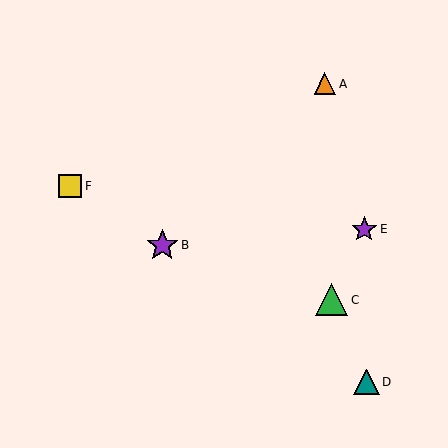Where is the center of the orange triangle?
The center of the orange triangle is at (325, 84).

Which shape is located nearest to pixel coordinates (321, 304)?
The green triangle (labeled C) at (332, 300) is nearest to that location.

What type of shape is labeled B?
Shape B is a purple star.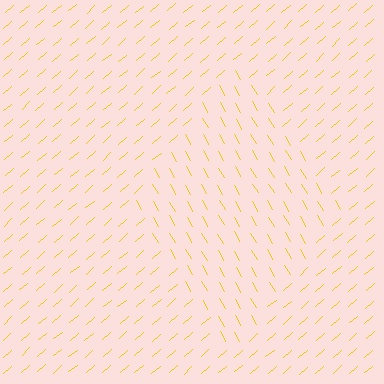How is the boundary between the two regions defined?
The boundary is defined purely by a change in line orientation (approximately 79 degrees difference). All lines are the same color and thickness.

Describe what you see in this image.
The image is filled with small yellow line segments. A diamond region in the image has lines oriented differently from the surrounding lines, creating a visible texture boundary.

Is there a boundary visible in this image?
Yes, there is a texture boundary formed by a change in line orientation.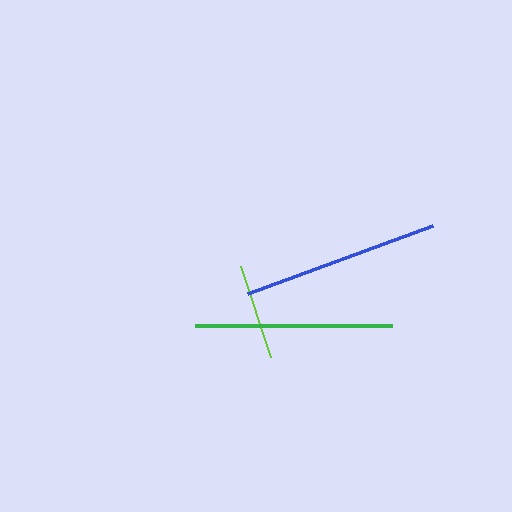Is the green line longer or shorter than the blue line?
The blue line is longer than the green line.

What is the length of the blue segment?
The blue segment is approximately 197 pixels long.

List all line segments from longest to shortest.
From longest to shortest: blue, green, lime.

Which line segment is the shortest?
The lime line is the shortest at approximately 96 pixels.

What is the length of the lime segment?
The lime segment is approximately 96 pixels long.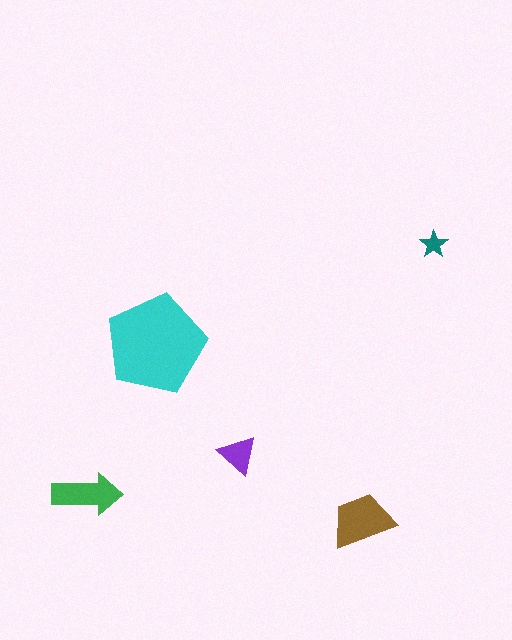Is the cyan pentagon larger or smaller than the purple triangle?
Larger.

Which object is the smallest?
The teal star.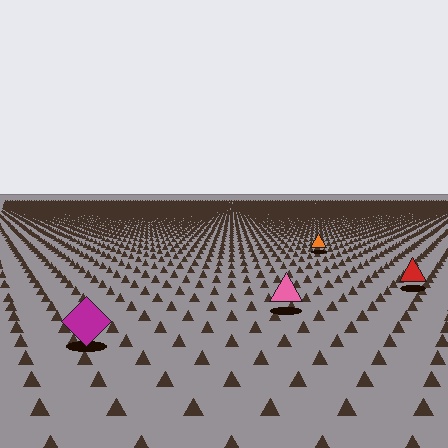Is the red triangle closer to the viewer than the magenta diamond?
No. The magenta diamond is closer — you can tell from the texture gradient: the ground texture is coarser near it.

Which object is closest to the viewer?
The magenta diamond is closest. The texture marks near it are larger and more spread out.